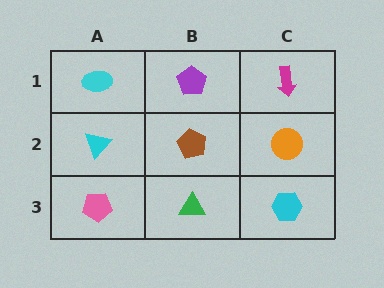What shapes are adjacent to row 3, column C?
An orange circle (row 2, column C), a green triangle (row 3, column B).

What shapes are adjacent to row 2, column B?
A purple pentagon (row 1, column B), a green triangle (row 3, column B), a cyan triangle (row 2, column A), an orange circle (row 2, column C).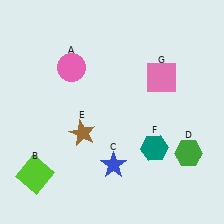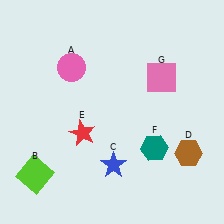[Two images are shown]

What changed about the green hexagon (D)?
In Image 1, D is green. In Image 2, it changed to brown.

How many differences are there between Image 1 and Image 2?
There are 2 differences between the two images.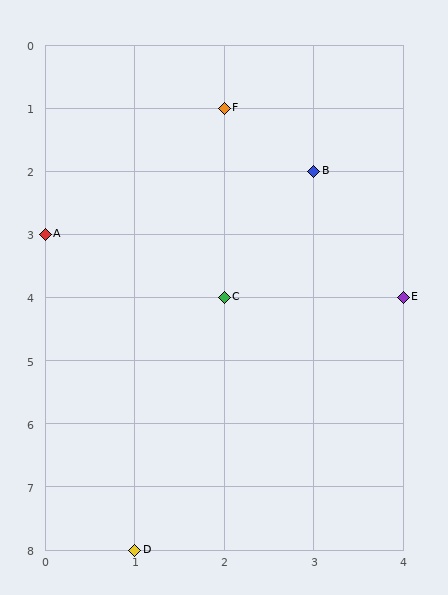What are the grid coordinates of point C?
Point C is at grid coordinates (2, 4).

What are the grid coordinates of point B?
Point B is at grid coordinates (3, 2).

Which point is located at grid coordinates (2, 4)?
Point C is at (2, 4).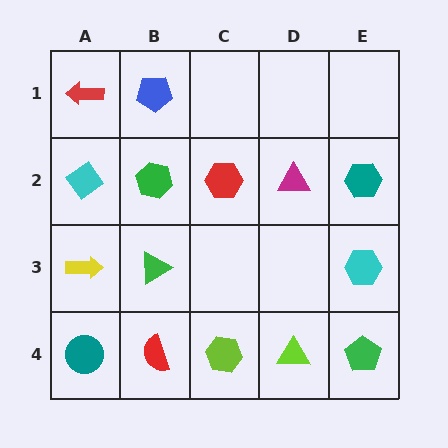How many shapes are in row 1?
2 shapes.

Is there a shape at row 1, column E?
No, that cell is empty.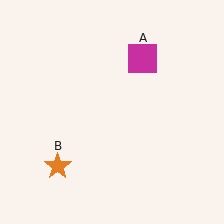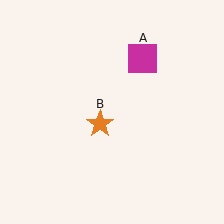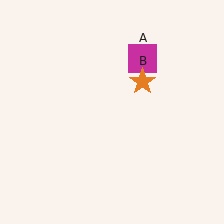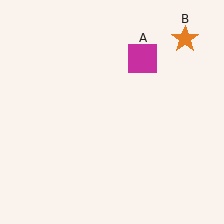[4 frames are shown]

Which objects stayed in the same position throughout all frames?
Magenta square (object A) remained stationary.